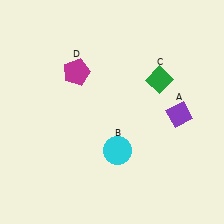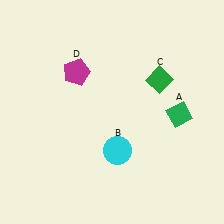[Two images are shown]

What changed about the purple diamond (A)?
In Image 1, A is purple. In Image 2, it changed to green.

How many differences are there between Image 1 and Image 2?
There is 1 difference between the two images.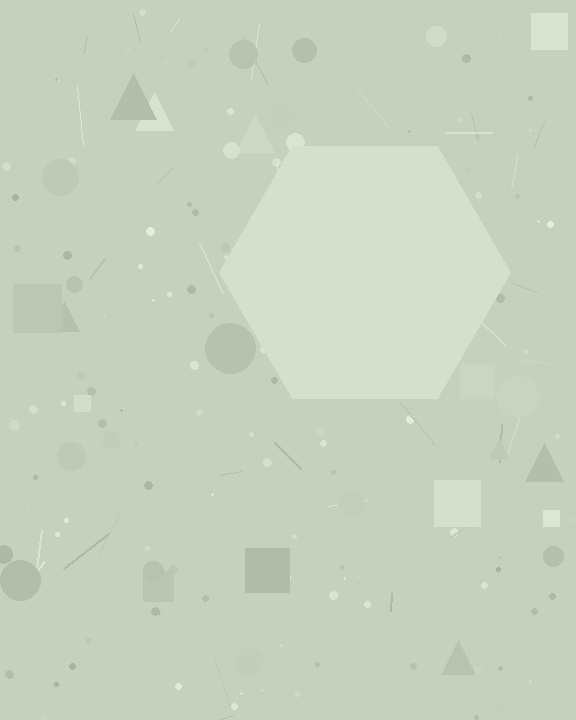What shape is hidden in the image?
A hexagon is hidden in the image.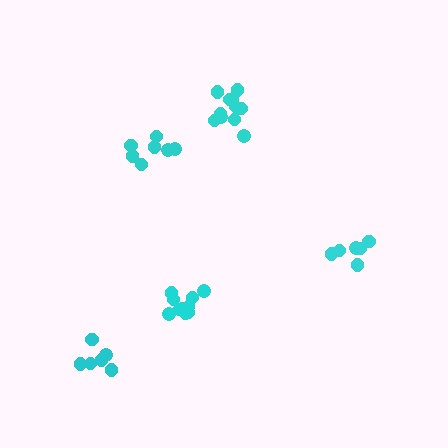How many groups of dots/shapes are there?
There are 5 groups.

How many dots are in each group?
Group 1: 6 dots, Group 2: 11 dots, Group 3: 6 dots, Group 4: 10 dots, Group 5: 7 dots (40 total).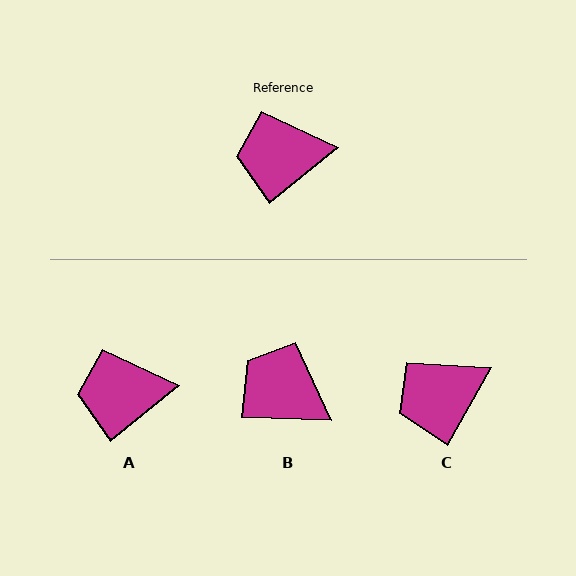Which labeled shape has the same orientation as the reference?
A.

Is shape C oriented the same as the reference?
No, it is off by about 22 degrees.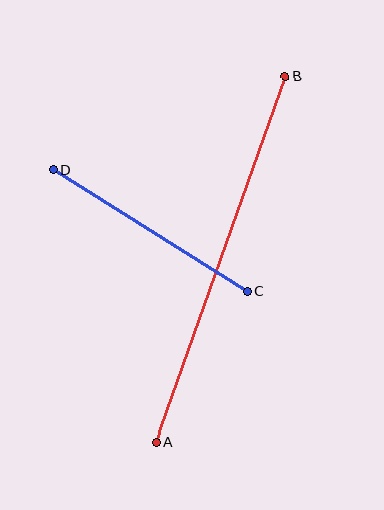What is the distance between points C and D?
The distance is approximately 229 pixels.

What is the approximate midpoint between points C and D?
The midpoint is at approximately (150, 230) pixels.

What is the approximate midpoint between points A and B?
The midpoint is at approximately (221, 259) pixels.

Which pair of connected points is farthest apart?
Points A and B are farthest apart.